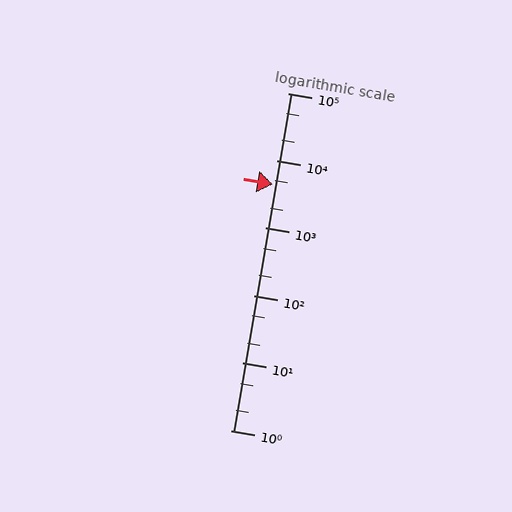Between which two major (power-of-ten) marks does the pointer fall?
The pointer is between 1000 and 10000.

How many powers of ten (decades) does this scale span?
The scale spans 5 decades, from 1 to 100000.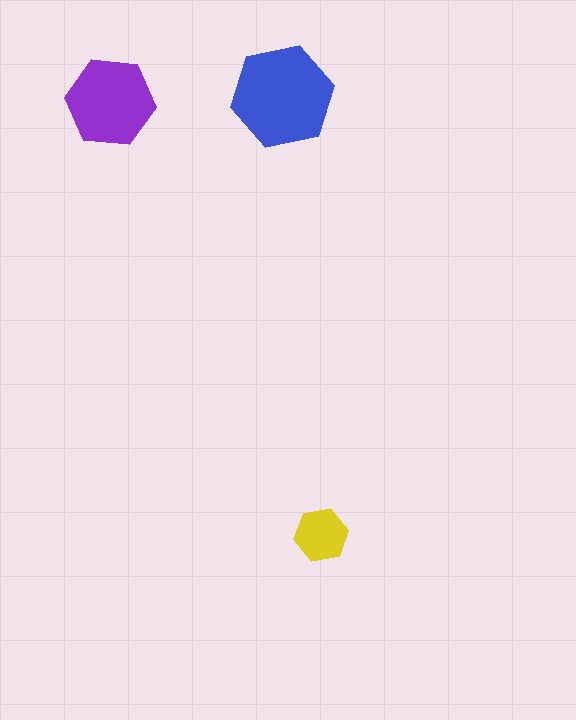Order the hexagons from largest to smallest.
the blue one, the purple one, the yellow one.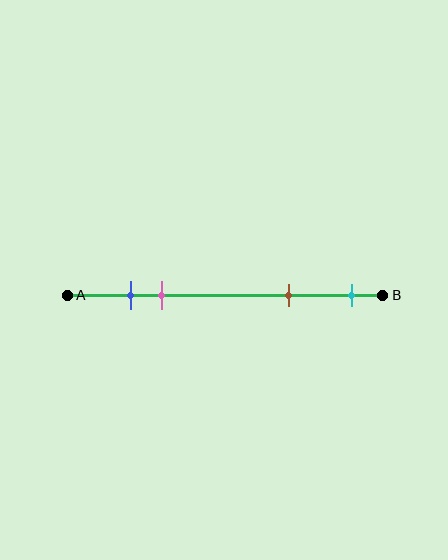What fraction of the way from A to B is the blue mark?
The blue mark is approximately 20% (0.2) of the way from A to B.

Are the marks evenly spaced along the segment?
No, the marks are not evenly spaced.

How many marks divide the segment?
There are 4 marks dividing the segment.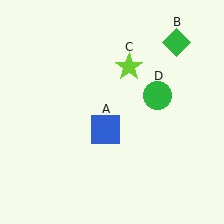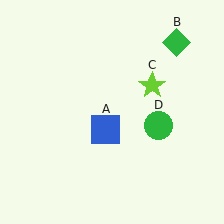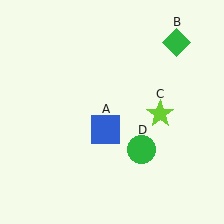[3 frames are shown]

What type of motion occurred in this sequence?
The lime star (object C), green circle (object D) rotated clockwise around the center of the scene.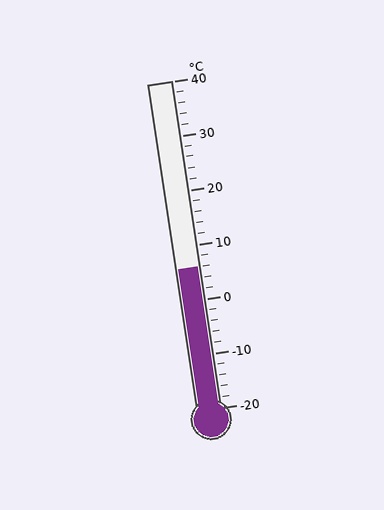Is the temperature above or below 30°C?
The temperature is below 30°C.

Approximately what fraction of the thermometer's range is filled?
The thermometer is filled to approximately 45% of its range.